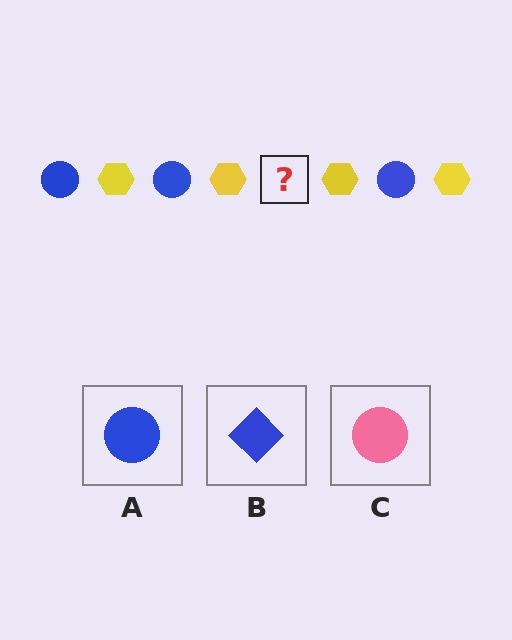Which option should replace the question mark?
Option A.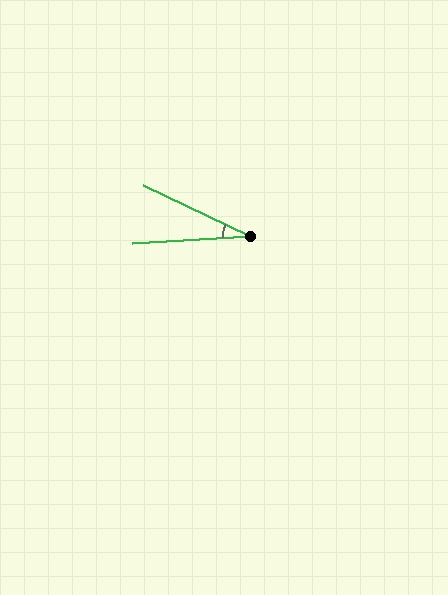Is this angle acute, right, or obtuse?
It is acute.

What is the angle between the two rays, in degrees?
Approximately 29 degrees.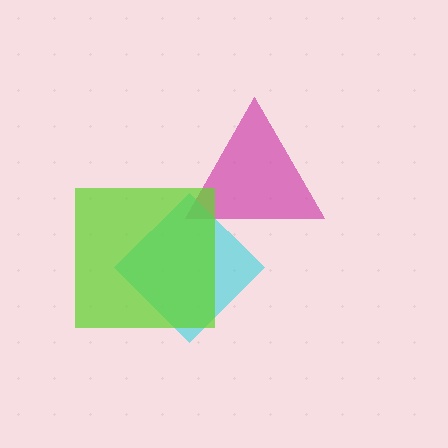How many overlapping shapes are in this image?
There are 3 overlapping shapes in the image.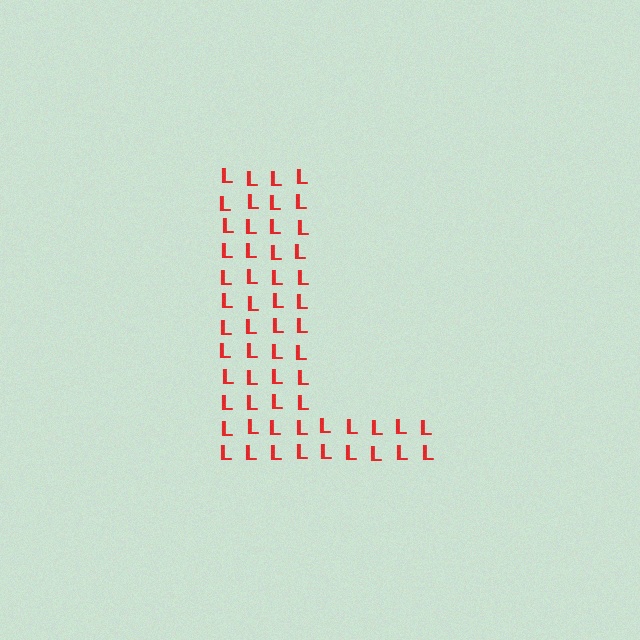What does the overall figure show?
The overall figure shows the letter L.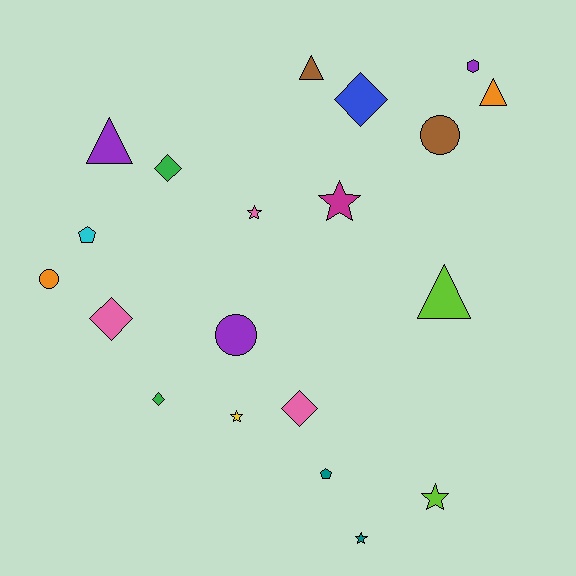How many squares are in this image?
There are no squares.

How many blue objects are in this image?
There is 1 blue object.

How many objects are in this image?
There are 20 objects.